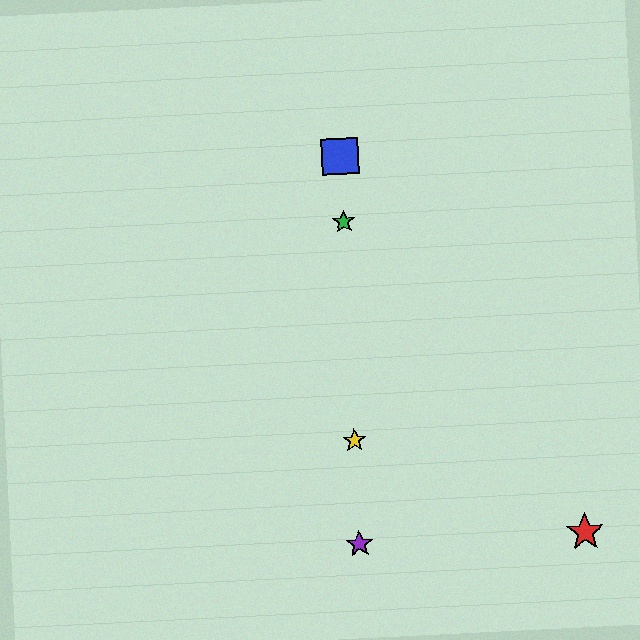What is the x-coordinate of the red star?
The red star is at x≈585.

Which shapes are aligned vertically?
The blue square, the green star, the yellow star, the purple star are aligned vertically.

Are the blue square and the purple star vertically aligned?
Yes, both are at x≈340.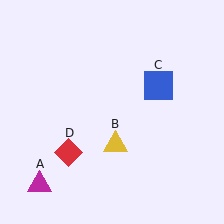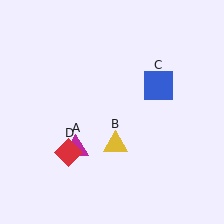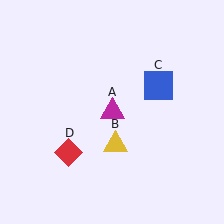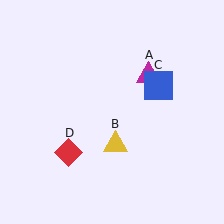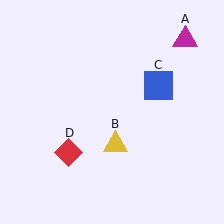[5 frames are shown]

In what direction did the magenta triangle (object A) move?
The magenta triangle (object A) moved up and to the right.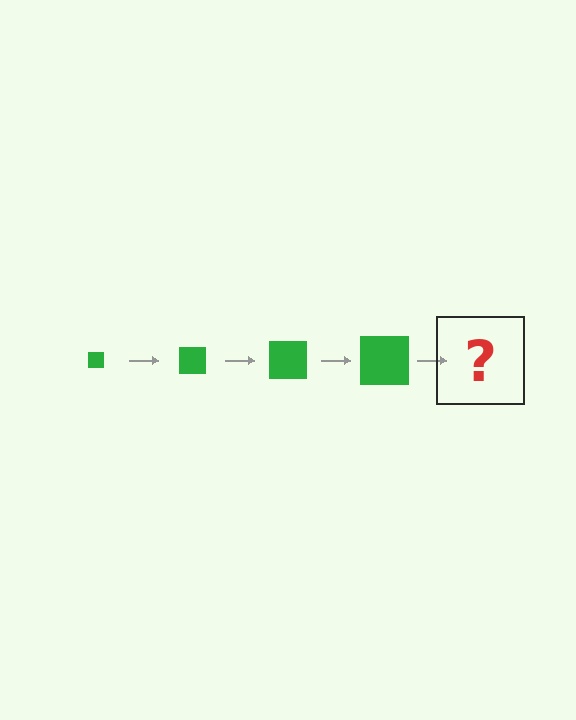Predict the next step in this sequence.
The next step is a green square, larger than the previous one.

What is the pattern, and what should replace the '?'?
The pattern is that the square gets progressively larger each step. The '?' should be a green square, larger than the previous one.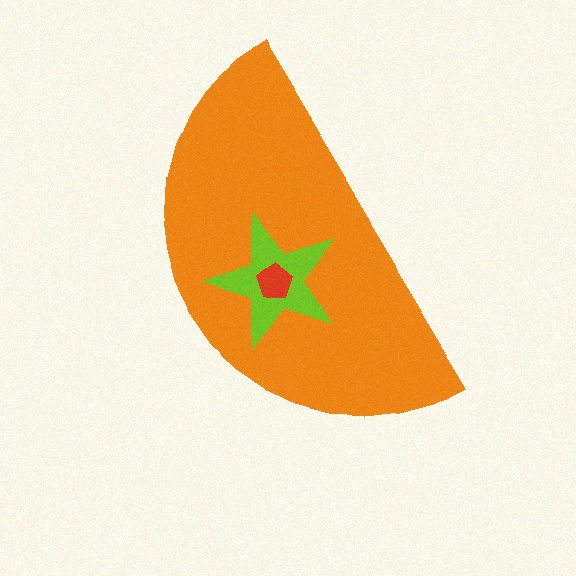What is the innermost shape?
The red pentagon.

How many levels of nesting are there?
3.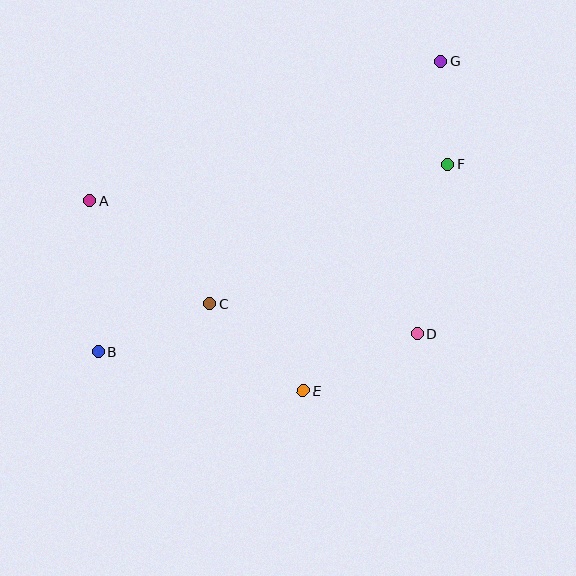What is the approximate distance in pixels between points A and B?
The distance between A and B is approximately 151 pixels.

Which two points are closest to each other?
Points F and G are closest to each other.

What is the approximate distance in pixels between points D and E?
The distance between D and E is approximately 127 pixels.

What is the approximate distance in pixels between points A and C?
The distance between A and C is approximately 157 pixels.